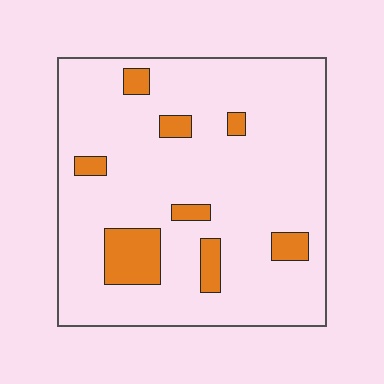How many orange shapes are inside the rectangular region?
8.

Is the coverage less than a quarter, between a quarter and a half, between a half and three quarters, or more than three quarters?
Less than a quarter.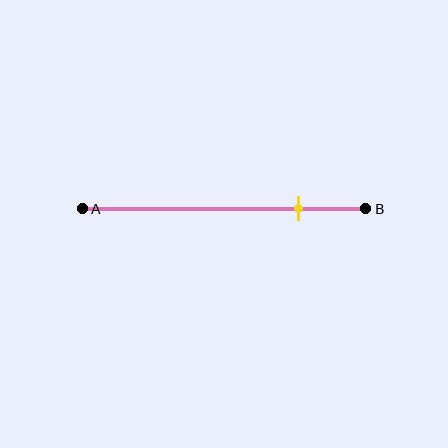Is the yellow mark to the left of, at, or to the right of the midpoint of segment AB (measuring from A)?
The yellow mark is to the right of the midpoint of segment AB.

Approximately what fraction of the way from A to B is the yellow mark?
The yellow mark is approximately 75% of the way from A to B.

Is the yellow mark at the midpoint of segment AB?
No, the mark is at about 75% from A, not at the 50% midpoint.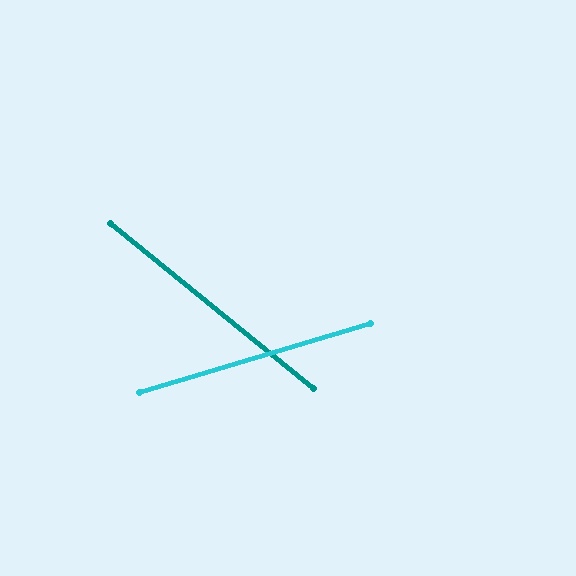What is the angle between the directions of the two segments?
Approximately 56 degrees.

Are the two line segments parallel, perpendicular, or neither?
Neither parallel nor perpendicular — they differ by about 56°.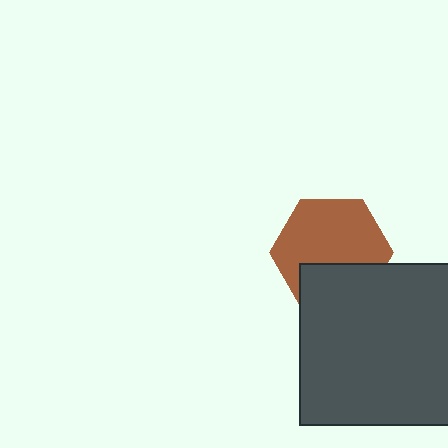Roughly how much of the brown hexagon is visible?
Most of it is visible (roughly 67%).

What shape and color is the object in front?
The object in front is a dark gray square.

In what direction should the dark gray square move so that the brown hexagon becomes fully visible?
The dark gray square should move down. That is the shortest direction to clear the overlap and leave the brown hexagon fully visible.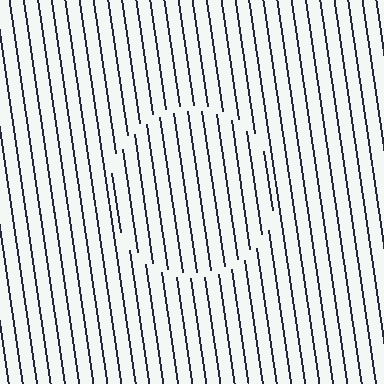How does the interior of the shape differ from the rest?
The interior of the shape contains the same grating, shifted by half a period — the contour is defined by the phase discontinuity where line-ends from the inner and outer gratings abut.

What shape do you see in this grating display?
An illusory circle. The interior of the shape contains the same grating, shifted by half a period — the contour is defined by the phase discontinuity where line-ends from the inner and outer gratings abut.